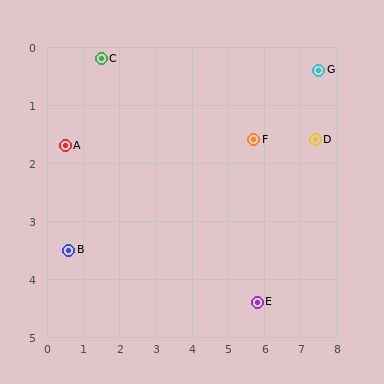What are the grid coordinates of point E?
Point E is at approximately (5.8, 4.4).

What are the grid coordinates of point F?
Point F is at approximately (5.7, 1.6).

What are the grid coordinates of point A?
Point A is at approximately (0.5, 1.7).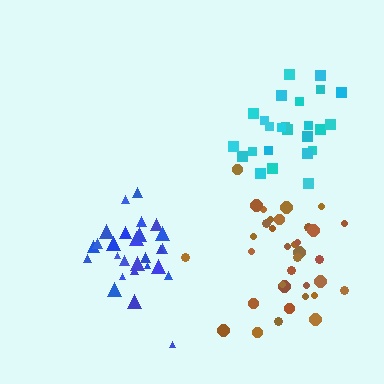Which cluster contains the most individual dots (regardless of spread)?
Brown (35).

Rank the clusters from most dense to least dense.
blue, cyan, brown.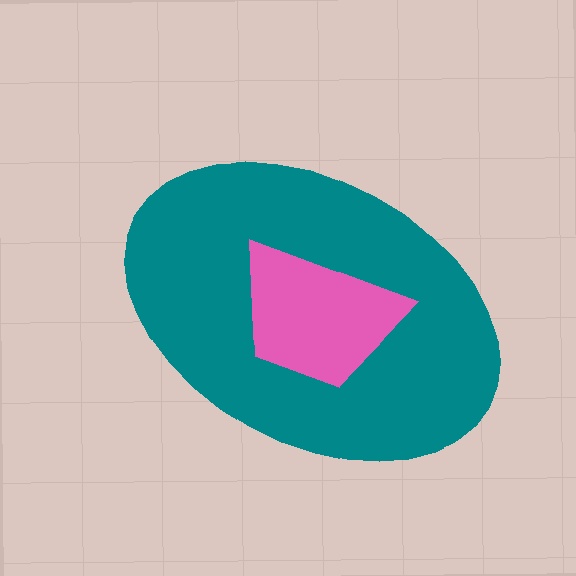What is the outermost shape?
The teal ellipse.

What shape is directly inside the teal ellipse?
The pink trapezoid.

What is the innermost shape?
The pink trapezoid.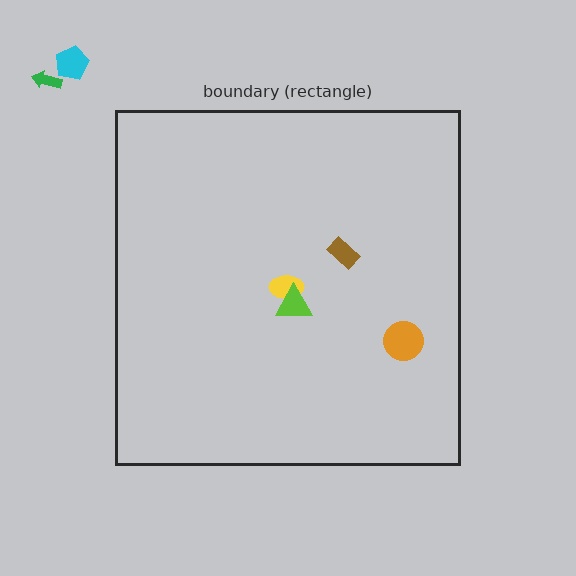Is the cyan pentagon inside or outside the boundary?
Outside.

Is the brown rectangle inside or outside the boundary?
Inside.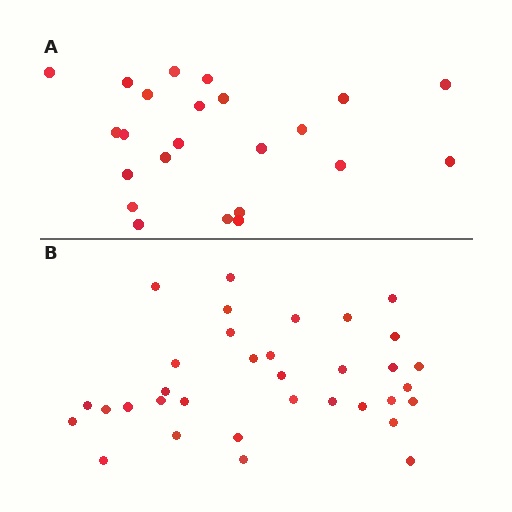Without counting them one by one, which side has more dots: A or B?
Region B (the bottom region) has more dots.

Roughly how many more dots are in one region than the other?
Region B has roughly 12 or so more dots than region A.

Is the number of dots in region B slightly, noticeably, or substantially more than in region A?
Region B has substantially more. The ratio is roughly 1.5 to 1.